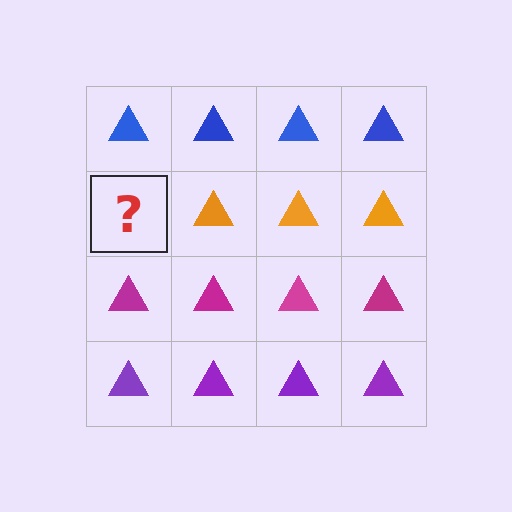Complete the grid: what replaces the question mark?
The question mark should be replaced with an orange triangle.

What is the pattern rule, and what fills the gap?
The rule is that each row has a consistent color. The gap should be filled with an orange triangle.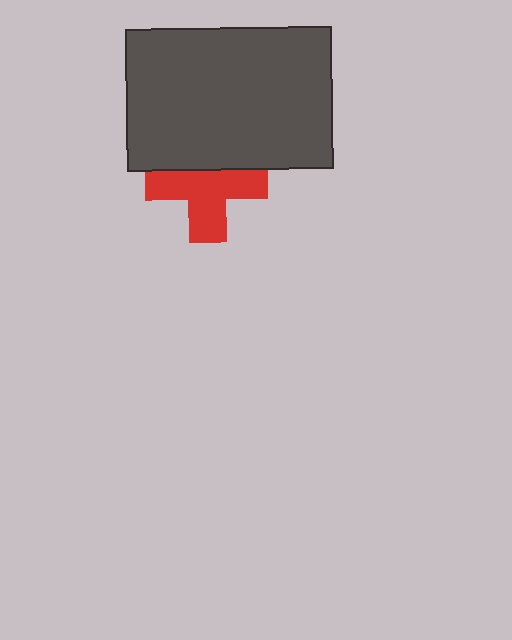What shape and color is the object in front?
The object in front is a dark gray rectangle.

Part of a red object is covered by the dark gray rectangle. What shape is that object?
It is a cross.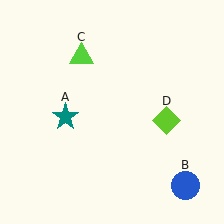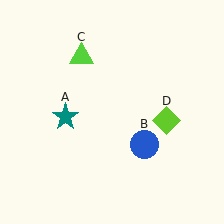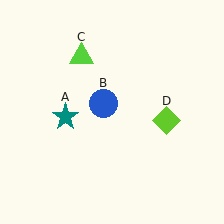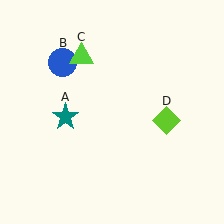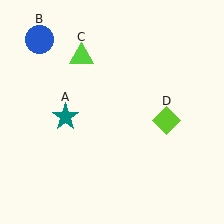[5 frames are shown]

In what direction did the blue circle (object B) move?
The blue circle (object B) moved up and to the left.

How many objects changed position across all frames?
1 object changed position: blue circle (object B).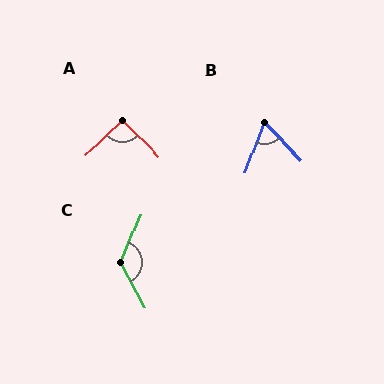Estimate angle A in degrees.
Approximately 91 degrees.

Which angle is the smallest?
B, at approximately 65 degrees.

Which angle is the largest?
C, at approximately 129 degrees.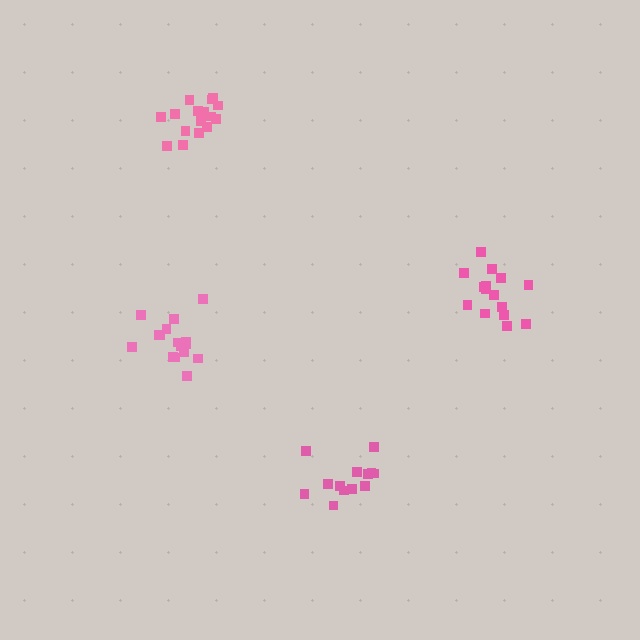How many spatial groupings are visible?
There are 4 spatial groupings.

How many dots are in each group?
Group 1: 15 dots, Group 2: 16 dots, Group 3: 13 dots, Group 4: 16 dots (60 total).